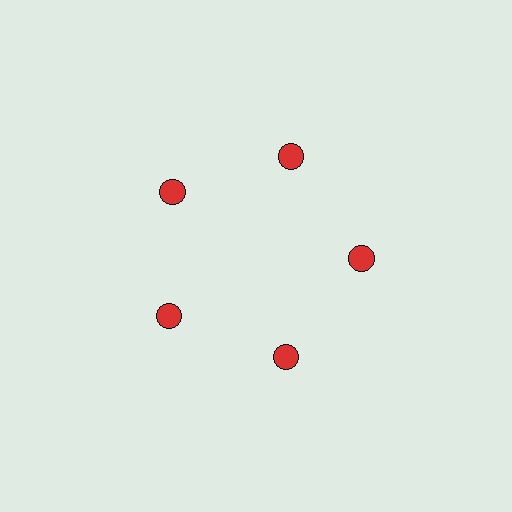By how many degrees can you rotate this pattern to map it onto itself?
The pattern maps onto itself every 72 degrees of rotation.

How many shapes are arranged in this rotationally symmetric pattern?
There are 5 shapes, arranged in 5 groups of 1.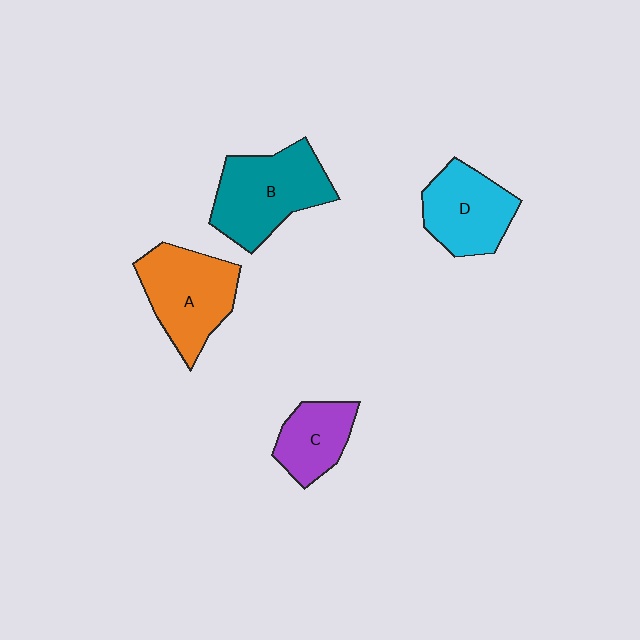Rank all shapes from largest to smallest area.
From largest to smallest: B (teal), A (orange), D (cyan), C (purple).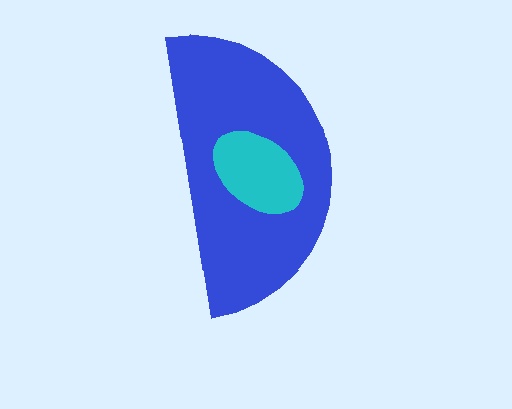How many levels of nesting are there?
2.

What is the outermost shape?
The blue semicircle.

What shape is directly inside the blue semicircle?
The cyan ellipse.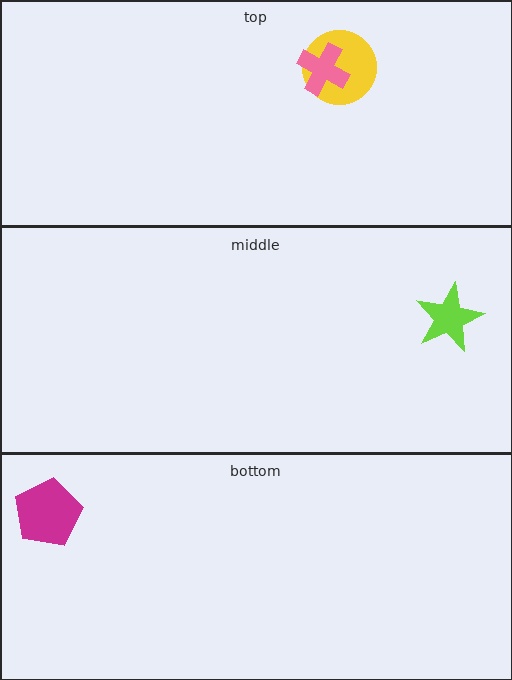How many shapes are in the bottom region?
1.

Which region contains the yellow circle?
The top region.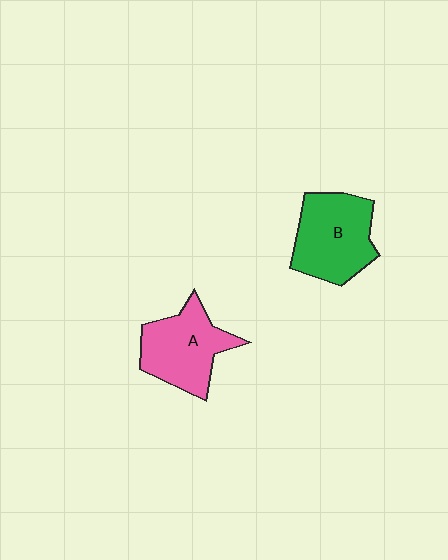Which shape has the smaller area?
Shape A (pink).